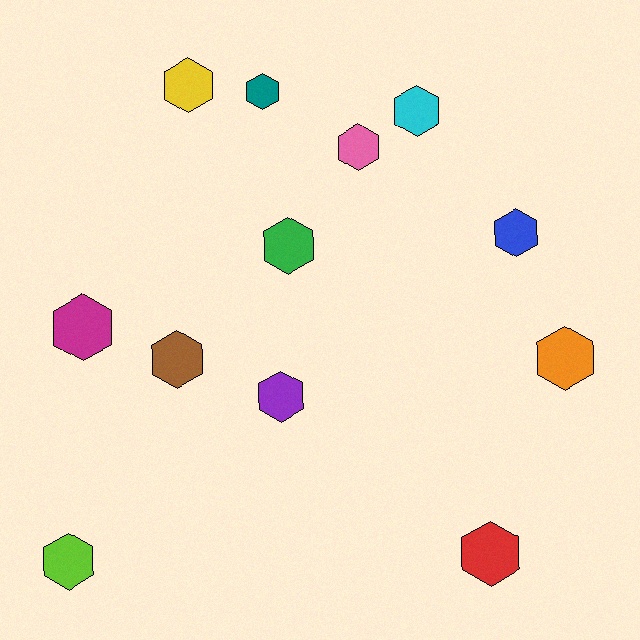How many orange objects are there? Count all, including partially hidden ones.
There is 1 orange object.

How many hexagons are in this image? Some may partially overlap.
There are 12 hexagons.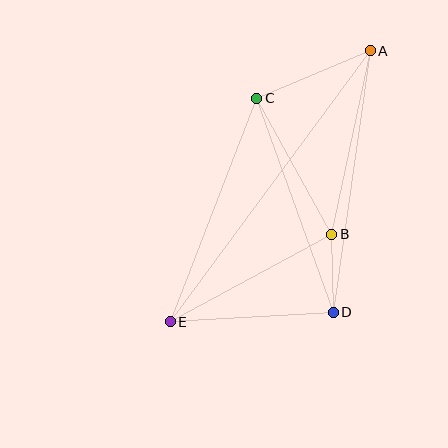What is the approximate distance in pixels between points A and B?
The distance between A and B is approximately 188 pixels.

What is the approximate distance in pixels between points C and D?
The distance between C and D is approximately 227 pixels.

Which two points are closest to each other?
Points B and D are closest to each other.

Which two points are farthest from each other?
Points A and E are farthest from each other.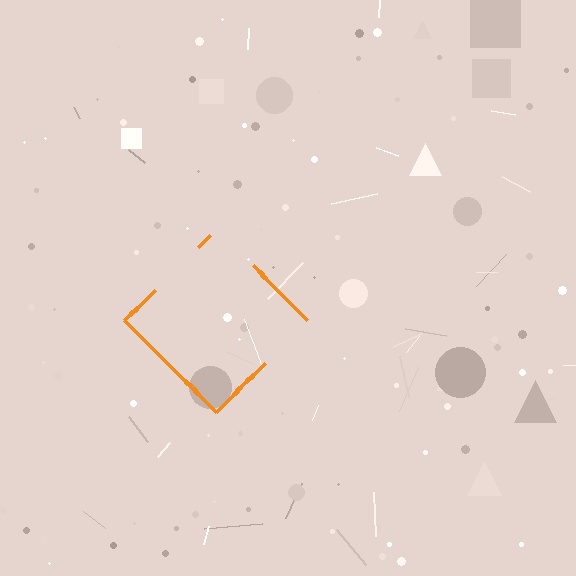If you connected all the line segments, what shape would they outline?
They would outline a diamond.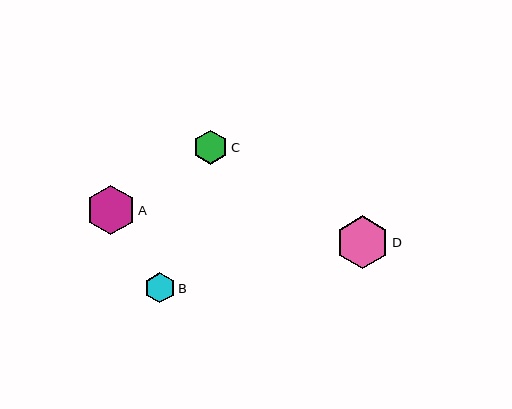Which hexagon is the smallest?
Hexagon B is the smallest with a size of approximately 30 pixels.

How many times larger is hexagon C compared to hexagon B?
Hexagon C is approximately 1.1 times the size of hexagon B.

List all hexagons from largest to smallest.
From largest to smallest: D, A, C, B.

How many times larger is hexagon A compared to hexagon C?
Hexagon A is approximately 1.4 times the size of hexagon C.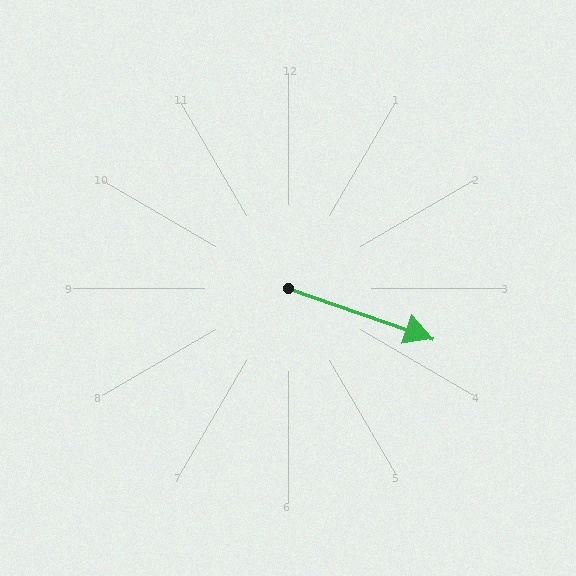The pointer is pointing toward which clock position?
Roughly 4 o'clock.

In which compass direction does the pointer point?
East.